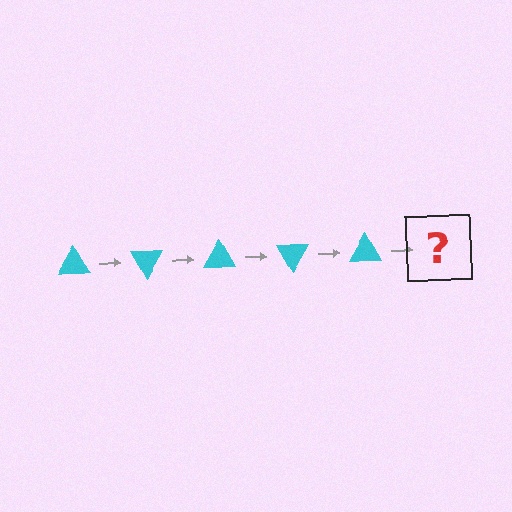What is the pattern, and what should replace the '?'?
The pattern is that the triangle rotates 60 degrees each step. The '?' should be a cyan triangle rotated 300 degrees.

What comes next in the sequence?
The next element should be a cyan triangle rotated 300 degrees.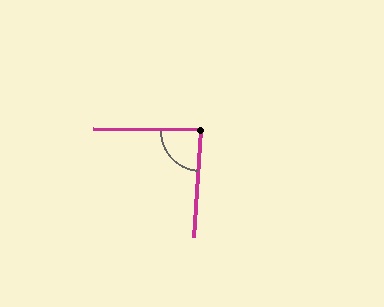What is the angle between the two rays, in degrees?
Approximately 87 degrees.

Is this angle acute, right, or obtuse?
It is approximately a right angle.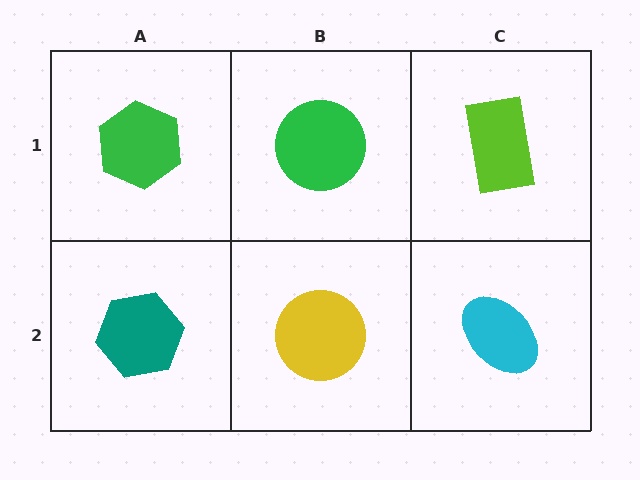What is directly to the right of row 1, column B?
A lime rectangle.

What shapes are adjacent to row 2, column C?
A lime rectangle (row 1, column C), a yellow circle (row 2, column B).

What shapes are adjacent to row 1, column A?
A teal hexagon (row 2, column A), a green circle (row 1, column B).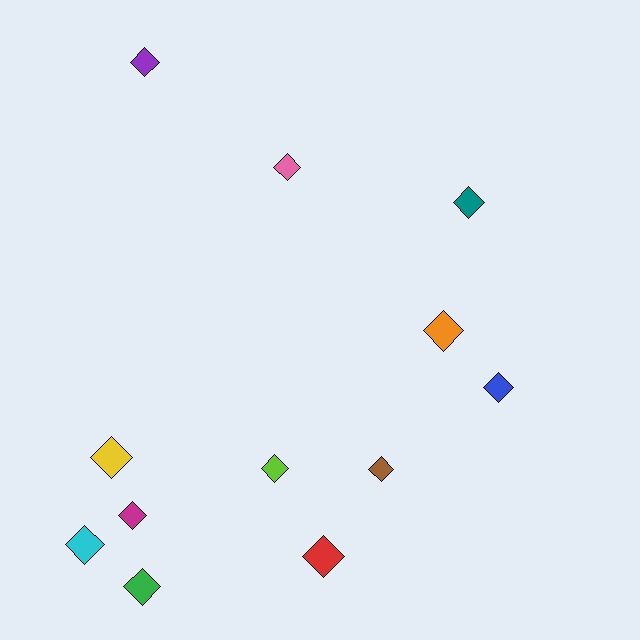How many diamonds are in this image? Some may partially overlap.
There are 12 diamonds.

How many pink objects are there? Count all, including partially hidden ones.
There is 1 pink object.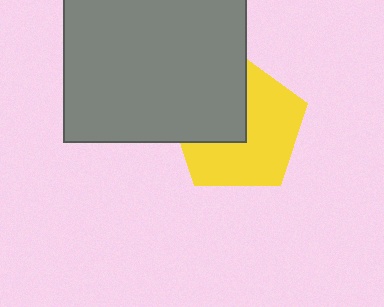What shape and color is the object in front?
The object in front is a gray square.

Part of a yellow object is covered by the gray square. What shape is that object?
It is a pentagon.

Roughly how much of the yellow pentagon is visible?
About half of it is visible (roughly 60%).